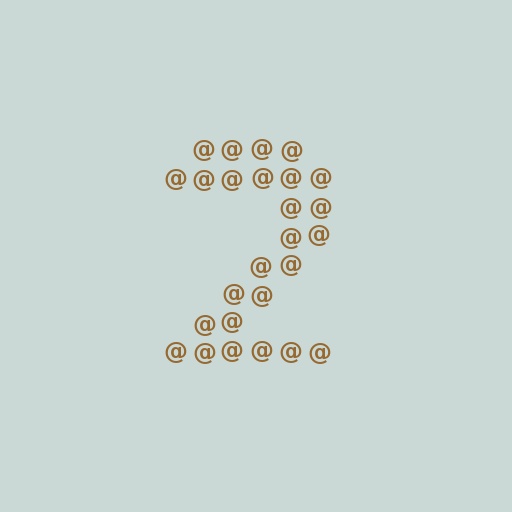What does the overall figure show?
The overall figure shows the digit 2.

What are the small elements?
The small elements are at signs.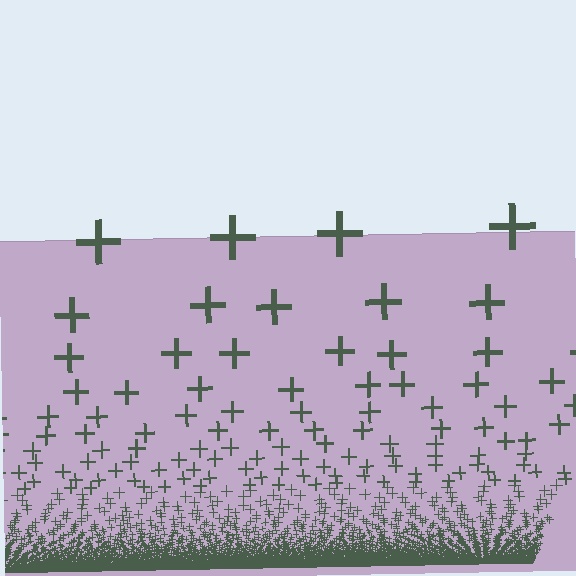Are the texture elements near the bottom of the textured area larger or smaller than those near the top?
Smaller. The gradient is inverted — elements near the bottom are smaller and denser.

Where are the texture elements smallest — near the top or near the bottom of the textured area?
Near the bottom.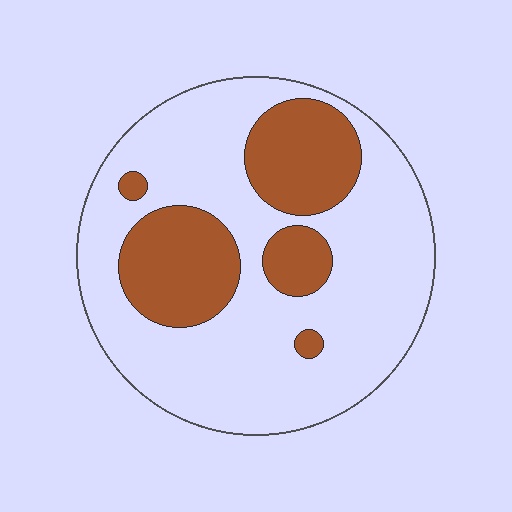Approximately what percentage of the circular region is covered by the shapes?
Approximately 30%.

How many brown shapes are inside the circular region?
5.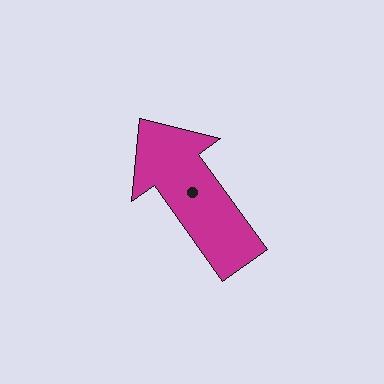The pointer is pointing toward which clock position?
Roughly 11 o'clock.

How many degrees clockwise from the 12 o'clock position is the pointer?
Approximately 324 degrees.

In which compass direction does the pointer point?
Northwest.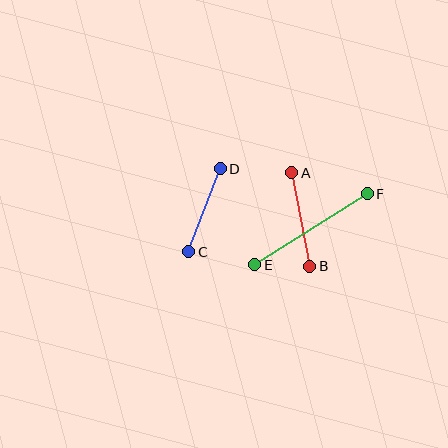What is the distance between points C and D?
The distance is approximately 89 pixels.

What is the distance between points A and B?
The distance is approximately 95 pixels.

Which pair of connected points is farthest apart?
Points E and F are farthest apart.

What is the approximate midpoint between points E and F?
The midpoint is at approximately (311, 229) pixels.